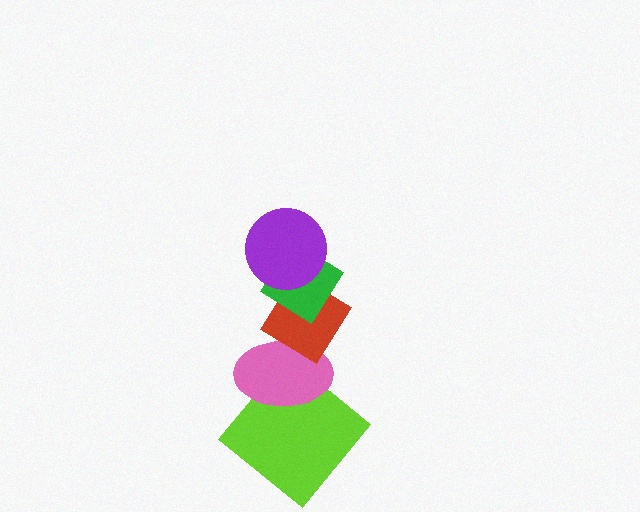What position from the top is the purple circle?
The purple circle is 1st from the top.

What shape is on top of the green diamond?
The purple circle is on top of the green diamond.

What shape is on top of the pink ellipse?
The red diamond is on top of the pink ellipse.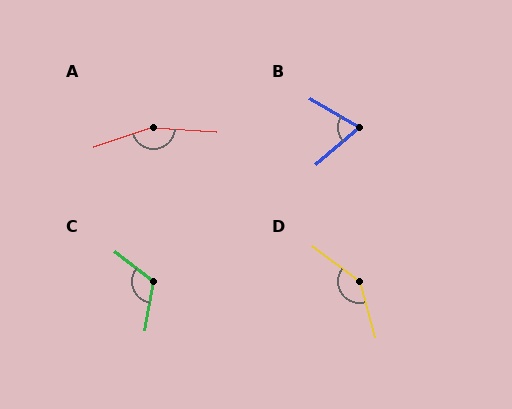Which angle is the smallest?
B, at approximately 70 degrees.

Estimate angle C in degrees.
Approximately 118 degrees.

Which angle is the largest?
A, at approximately 157 degrees.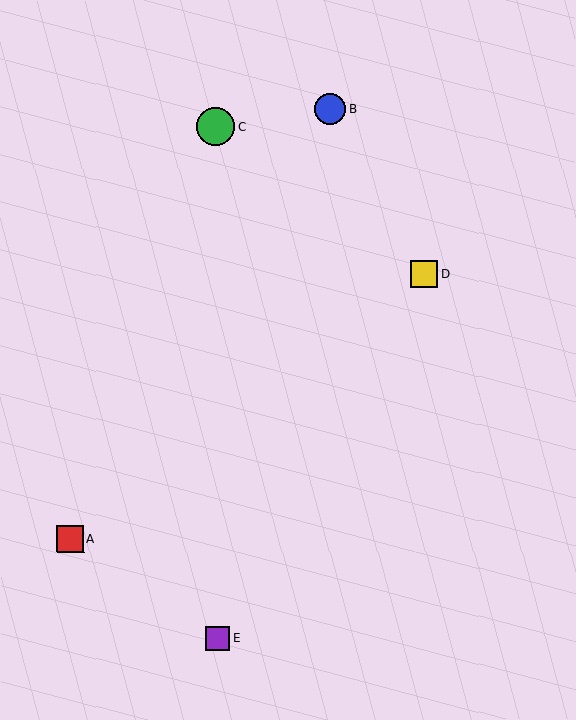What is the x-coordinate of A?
Object A is at x≈70.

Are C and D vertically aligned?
No, C is at x≈216 and D is at x≈424.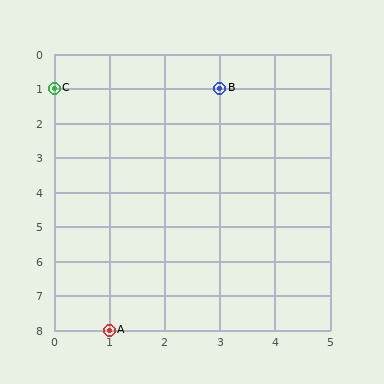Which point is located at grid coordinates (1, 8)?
Point A is at (1, 8).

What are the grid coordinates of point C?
Point C is at grid coordinates (0, 1).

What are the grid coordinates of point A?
Point A is at grid coordinates (1, 8).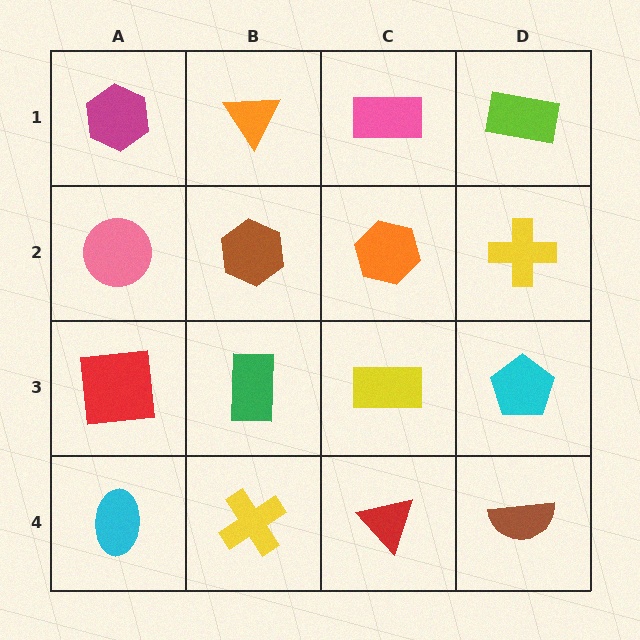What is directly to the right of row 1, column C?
A lime rectangle.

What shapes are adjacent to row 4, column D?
A cyan pentagon (row 3, column D), a red triangle (row 4, column C).